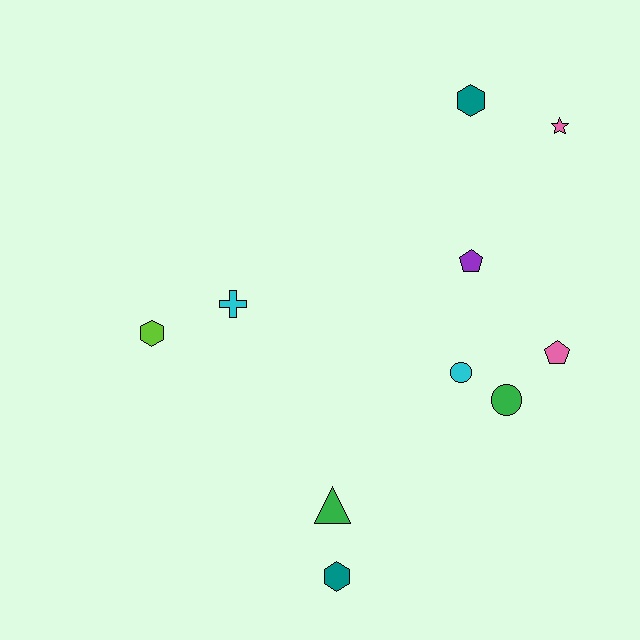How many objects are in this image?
There are 10 objects.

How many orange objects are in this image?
There are no orange objects.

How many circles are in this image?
There are 2 circles.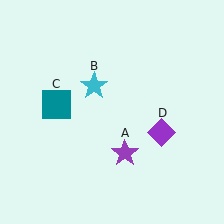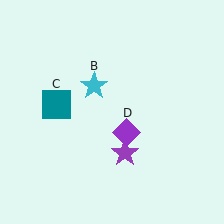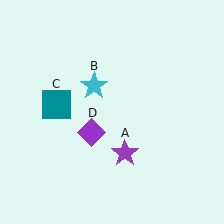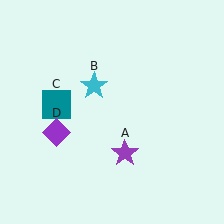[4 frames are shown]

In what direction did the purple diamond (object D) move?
The purple diamond (object D) moved left.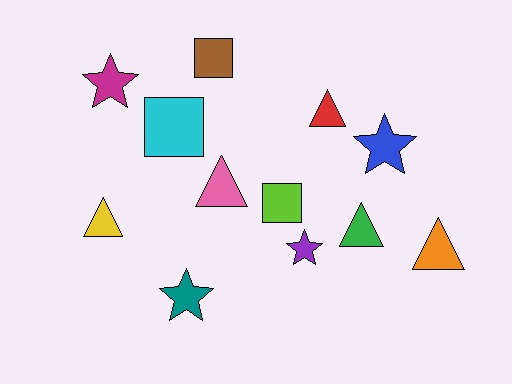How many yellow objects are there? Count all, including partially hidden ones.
There is 1 yellow object.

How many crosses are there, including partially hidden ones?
There are no crosses.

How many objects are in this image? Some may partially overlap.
There are 12 objects.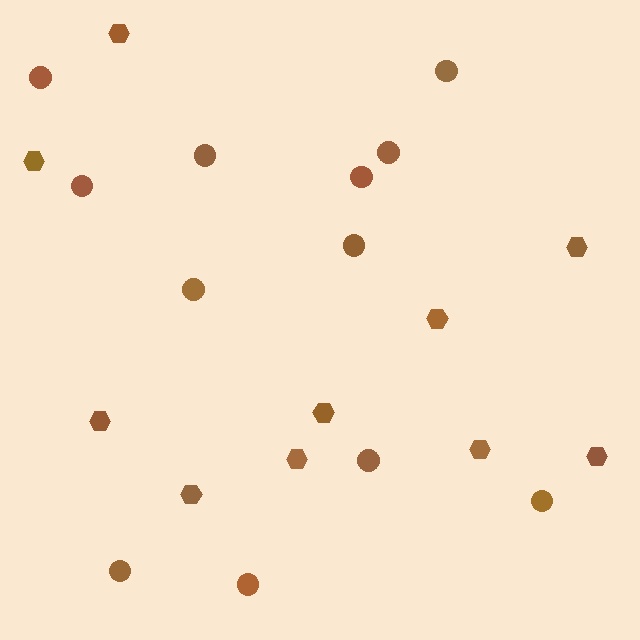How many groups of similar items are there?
There are 2 groups: one group of circles (12) and one group of hexagons (10).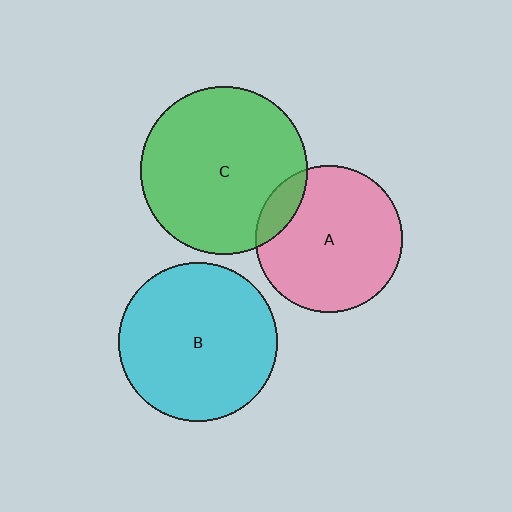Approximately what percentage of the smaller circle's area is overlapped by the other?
Approximately 10%.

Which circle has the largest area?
Circle C (green).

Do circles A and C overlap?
Yes.